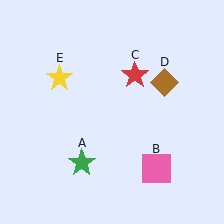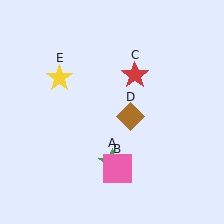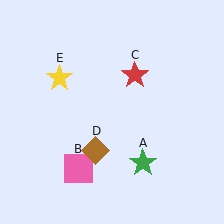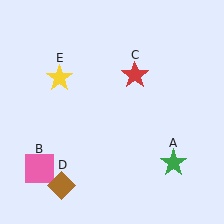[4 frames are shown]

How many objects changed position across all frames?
3 objects changed position: green star (object A), pink square (object B), brown diamond (object D).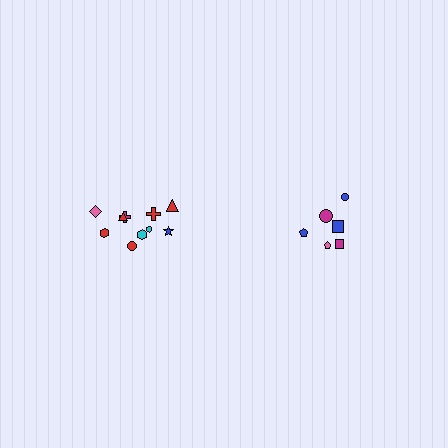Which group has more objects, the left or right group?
The left group.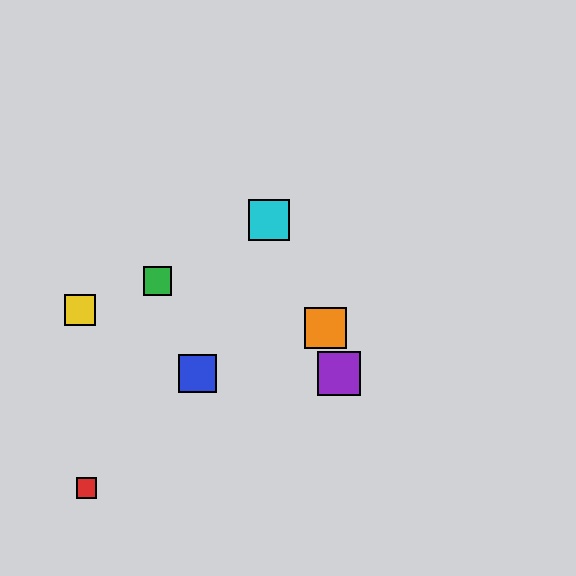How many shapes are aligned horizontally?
2 shapes (the blue square, the purple square) are aligned horizontally.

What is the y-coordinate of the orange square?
The orange square is at y≈328.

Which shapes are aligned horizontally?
The blue square, the purple square are aligned horizontally.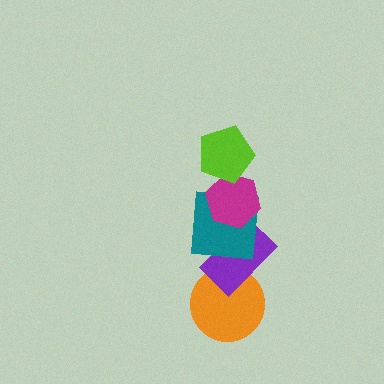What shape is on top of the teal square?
The magenta hexagon is on top of the teal square.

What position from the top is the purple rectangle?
The purple rectangle is 4th from the top.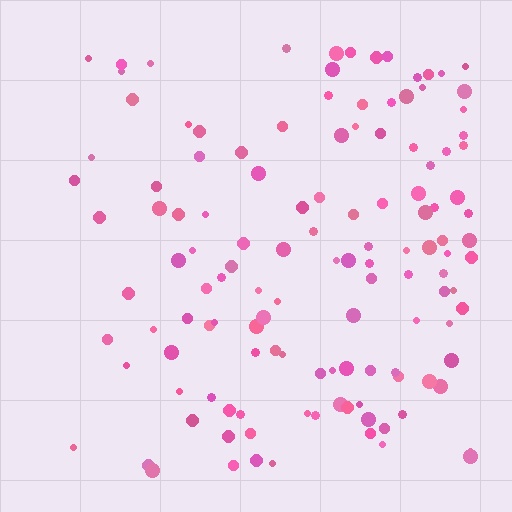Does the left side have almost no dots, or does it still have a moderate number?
Still a moderate number, just noticeably fewer than the right.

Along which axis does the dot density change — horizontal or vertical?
Horizontal.